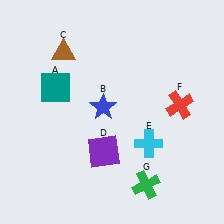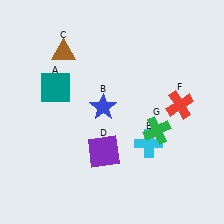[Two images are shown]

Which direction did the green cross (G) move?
The green cross (G) moved up.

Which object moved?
The green cross (G) moved up.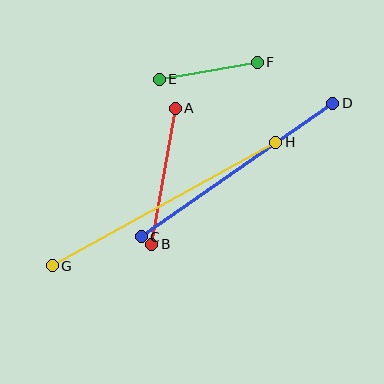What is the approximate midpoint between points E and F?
The midpoint is at approximately (208, 71) pixels.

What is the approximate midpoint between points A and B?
The midpoint is at approximately (163, 176) pixels.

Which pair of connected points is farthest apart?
Points G and H are farthest apart.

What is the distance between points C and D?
The distance is approximately 234 pixels.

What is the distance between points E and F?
The distance is approximately 100 pixels.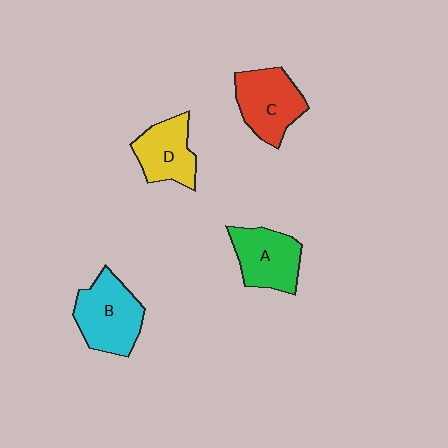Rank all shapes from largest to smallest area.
From largest to smallest: B (cyan), C (red), A (green), D (yellow).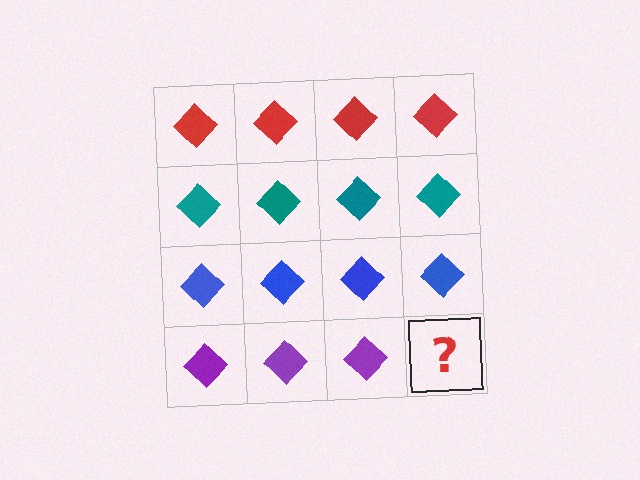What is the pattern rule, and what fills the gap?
The rule is that each row has a consistent color. The gap should be filled with a purple diamond.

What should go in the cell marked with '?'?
The missing cell should contain a purple diamond.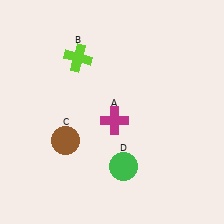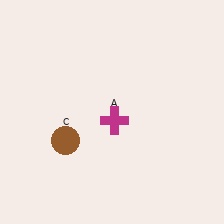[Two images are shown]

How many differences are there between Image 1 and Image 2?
There are 2 differences between the two images.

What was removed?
The green circle (D), the lime cross (B) were removed in Image 2.